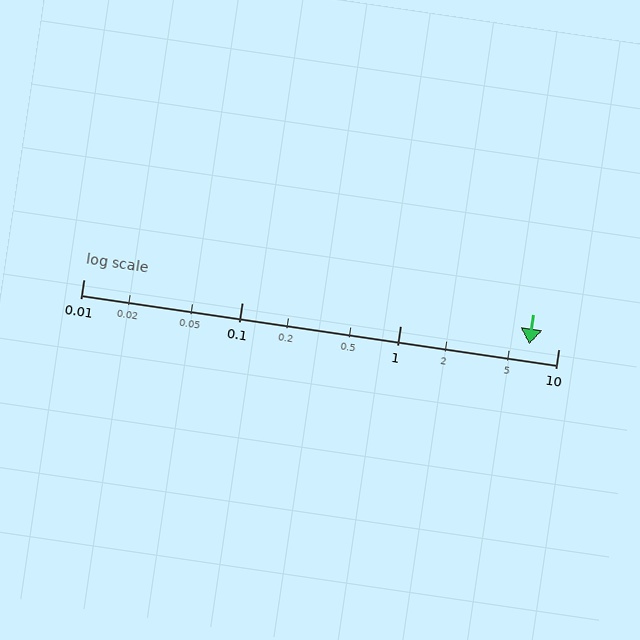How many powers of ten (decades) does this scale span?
The scale spans 3 decades, from 0.01 to 10.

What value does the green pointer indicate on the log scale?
The pointer indicates approximately 6.5.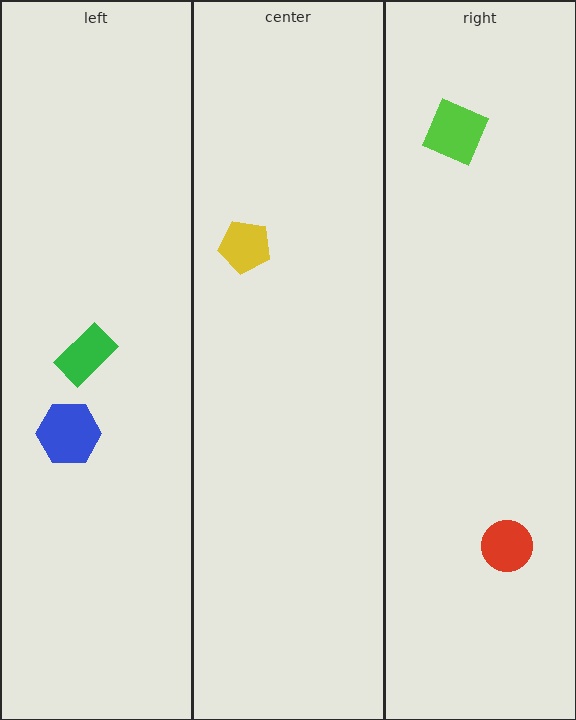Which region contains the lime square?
The right region.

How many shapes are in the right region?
2.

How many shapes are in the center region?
1.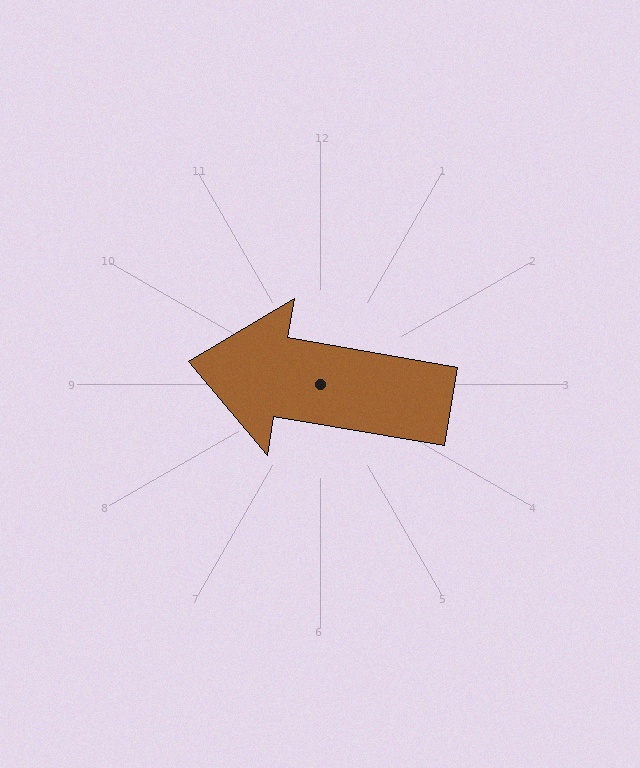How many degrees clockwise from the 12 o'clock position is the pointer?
Approximately 280 degrees.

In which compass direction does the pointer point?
West.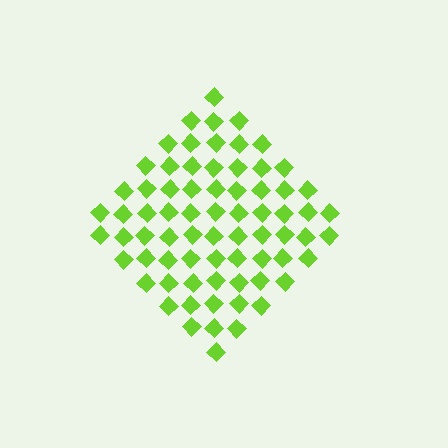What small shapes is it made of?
It is made of small diamonds.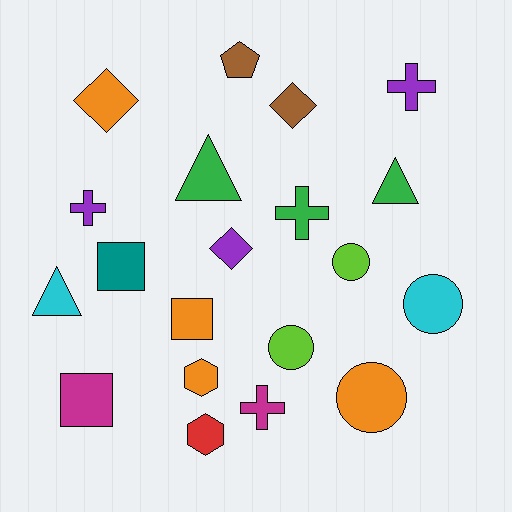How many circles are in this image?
There are 4 circles.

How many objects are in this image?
There are 20 objects.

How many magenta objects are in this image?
There are 2 magenta objects.